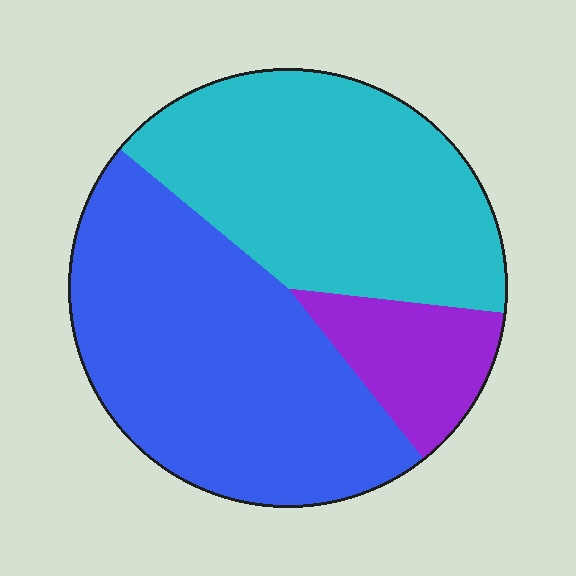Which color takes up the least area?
Purple, at roughly 10%.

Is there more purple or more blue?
Blue.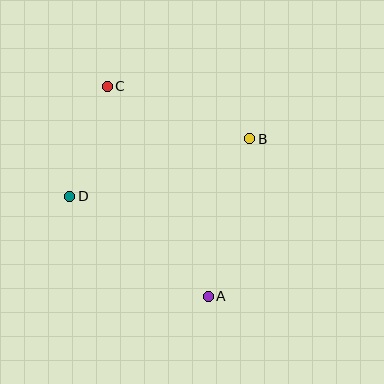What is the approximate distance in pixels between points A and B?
The distance between A and B is approximately 163 pixels.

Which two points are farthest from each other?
Points A and C are farthest from each other.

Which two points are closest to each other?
Points C and D are closest to each other.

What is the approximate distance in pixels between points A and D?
The distance between A and D is approximately 171 pixels.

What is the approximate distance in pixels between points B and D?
The distance between B and D is approximately 189 pixels.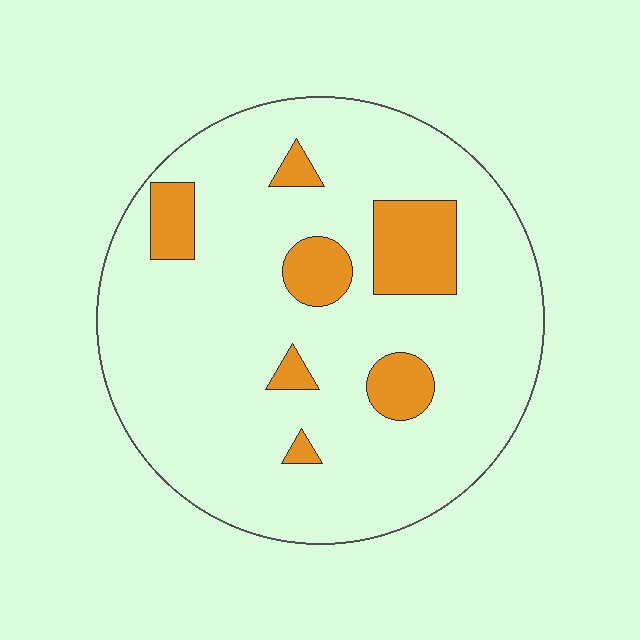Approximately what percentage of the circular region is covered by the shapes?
Approximately 15%.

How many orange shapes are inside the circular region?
7.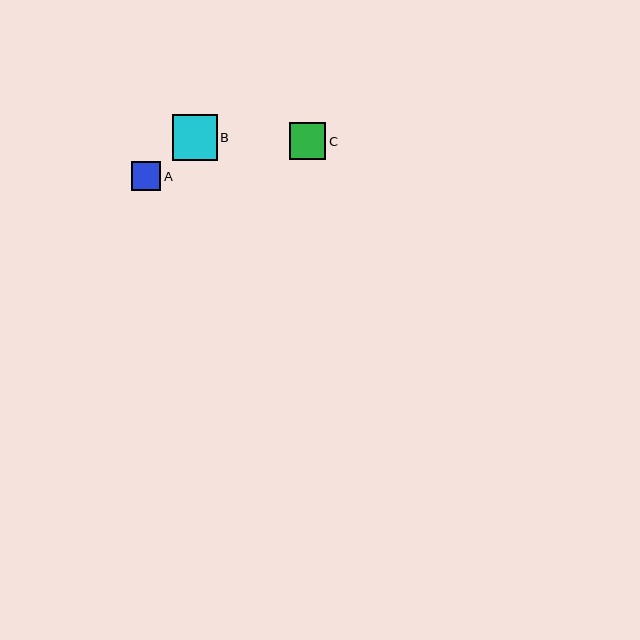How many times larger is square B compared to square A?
Square B is approximately 1.6 times the size of square A.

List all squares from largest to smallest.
From largest to smallest: B, C, A.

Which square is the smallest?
Square A is the smallest with a size of approximately 29 pixels.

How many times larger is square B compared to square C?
Square B is approximately 1.2 times the size of square C.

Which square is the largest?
Square B is the largest with a size of approximately 45 pixels.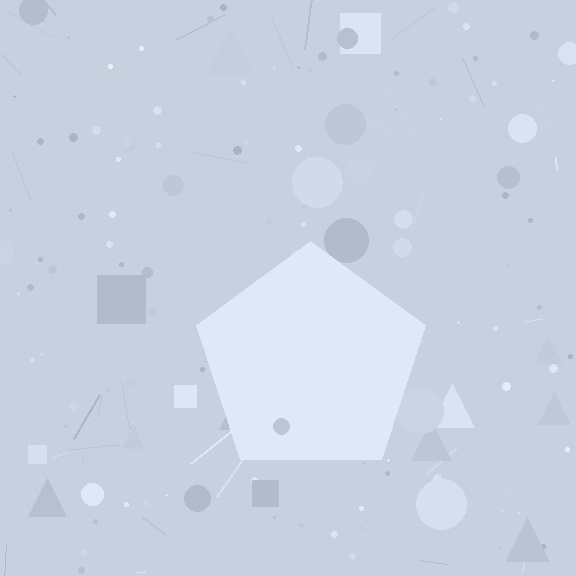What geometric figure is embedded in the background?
A pentagon is embedded in the background.